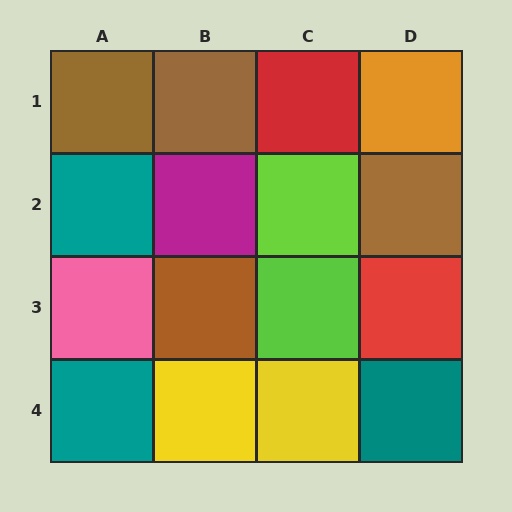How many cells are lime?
2 cells are lime.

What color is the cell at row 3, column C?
Lime.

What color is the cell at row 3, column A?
Pink.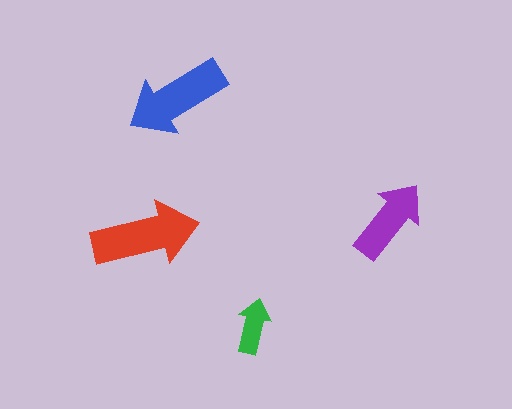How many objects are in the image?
There are 4 objects in the image.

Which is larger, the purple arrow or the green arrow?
The purple one.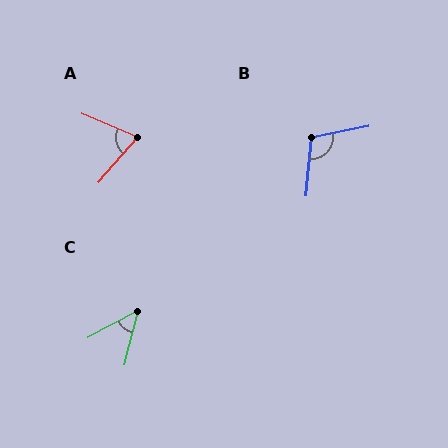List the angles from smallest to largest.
C (48°), A (72°), B (107°).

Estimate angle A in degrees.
Approximately 72 degrees.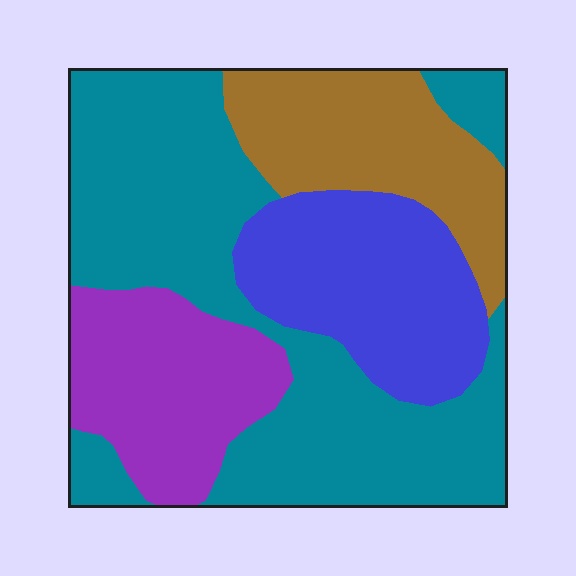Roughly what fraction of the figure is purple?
Purple takes up less than a quarter of the figure.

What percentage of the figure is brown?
Brown covers around 20% of the figure.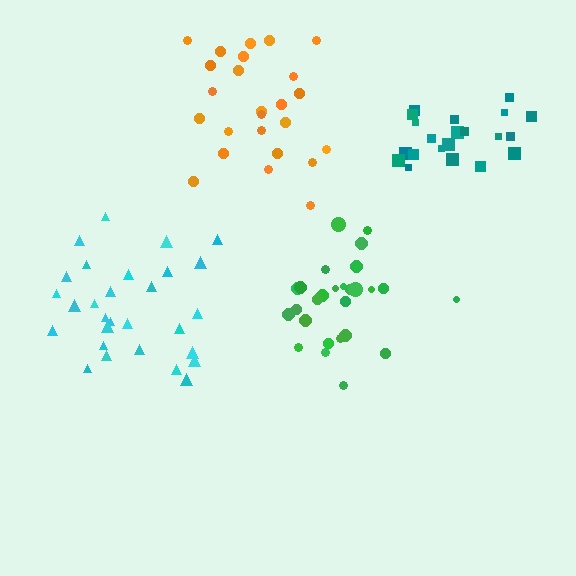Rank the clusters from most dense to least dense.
green, teal, cyan, orange.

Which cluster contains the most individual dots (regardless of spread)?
Cyan (29).